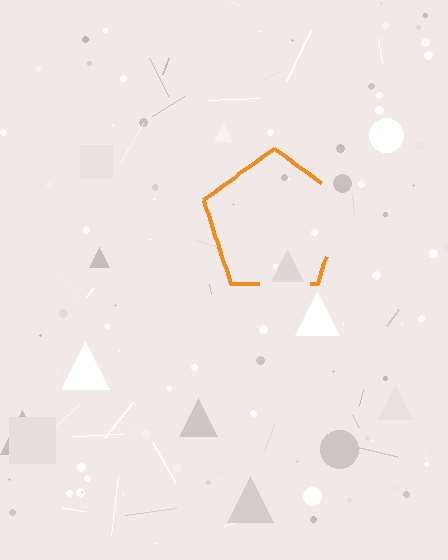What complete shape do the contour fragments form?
The contour fragments form a pentagon.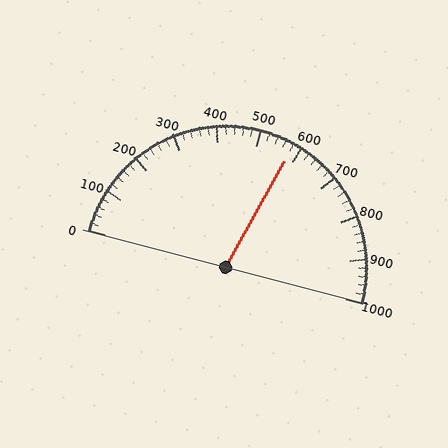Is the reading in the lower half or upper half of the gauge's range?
The reading is in the upper half of the range (0 to 1000).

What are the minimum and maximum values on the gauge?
The gauge ranges from 0 to 1000.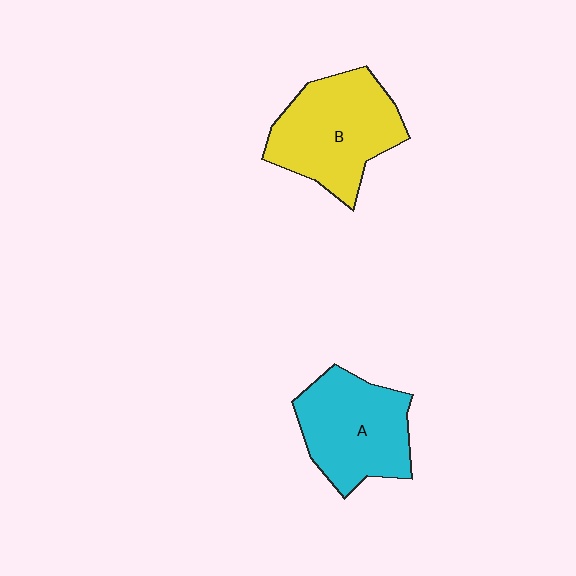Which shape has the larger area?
Shape B (yellow).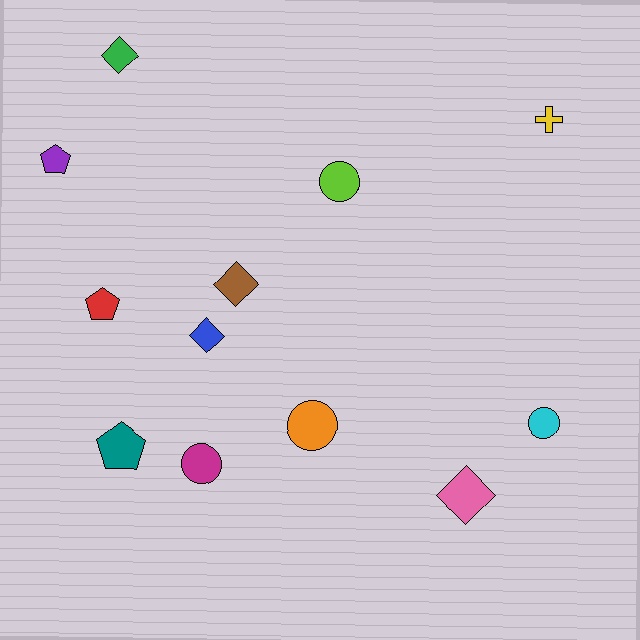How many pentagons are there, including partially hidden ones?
There are 3 pentagons.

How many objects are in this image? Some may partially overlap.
There are 12 objects.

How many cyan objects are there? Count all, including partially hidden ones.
There is 1 cyan object.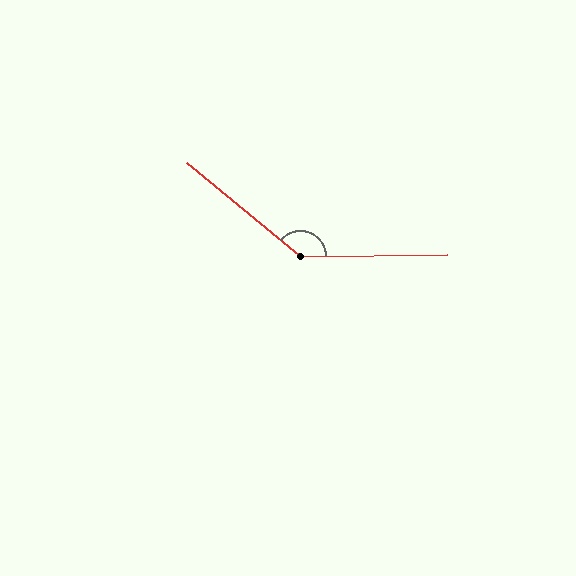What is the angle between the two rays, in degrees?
Approximately 140 degrees.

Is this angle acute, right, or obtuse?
It is obtuse.